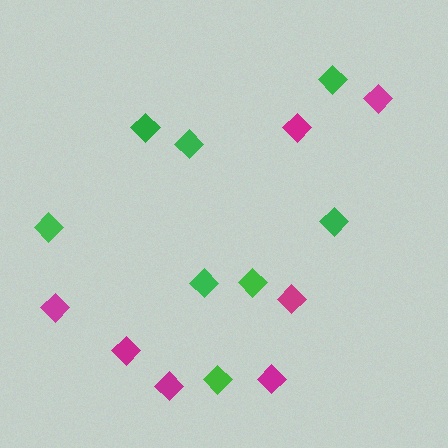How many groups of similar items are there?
There are 2 groups: one group of magenta diamonds (7) and one group of green diamonds (8).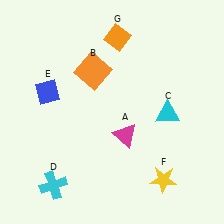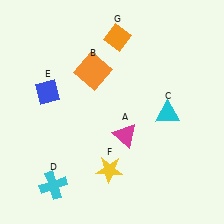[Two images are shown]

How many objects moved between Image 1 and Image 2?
1 object moved between the two images.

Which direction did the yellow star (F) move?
The yellow star (F) moved left.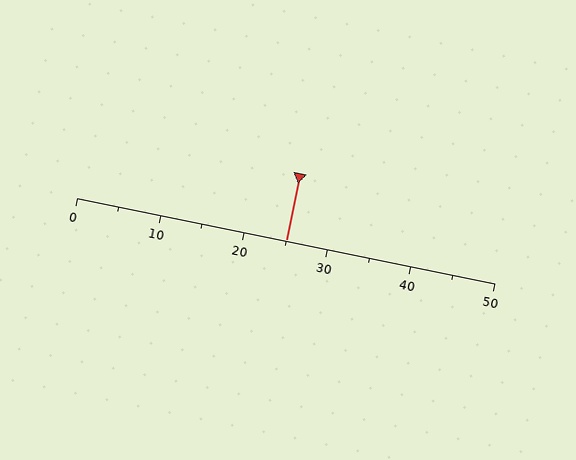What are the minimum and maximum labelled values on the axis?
The axis runs from 0 to 50.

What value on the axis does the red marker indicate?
The marker indicates approximately 25.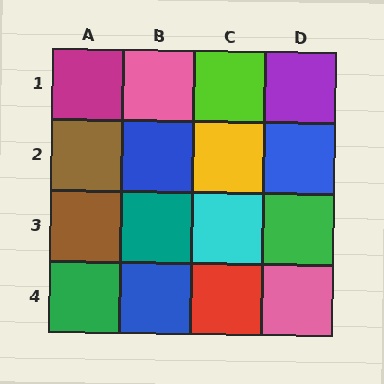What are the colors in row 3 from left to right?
Brown, teal, cyan, green.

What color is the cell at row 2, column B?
Blue.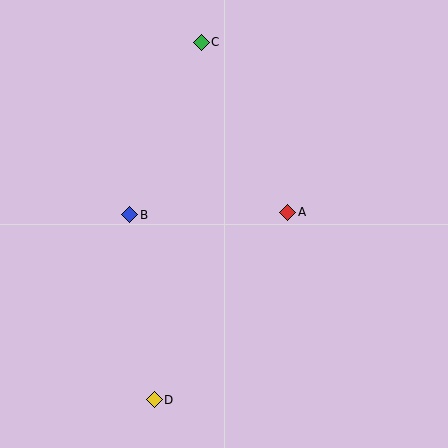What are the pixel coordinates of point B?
Point B is at (130, 215).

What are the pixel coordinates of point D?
Point D is at (154, 400).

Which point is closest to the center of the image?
Point A at (288, 212) is closest to the center.